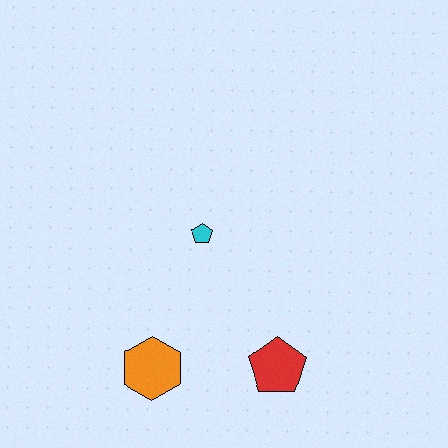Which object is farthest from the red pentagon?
The cyan pentagon is farthest from the red pentagon.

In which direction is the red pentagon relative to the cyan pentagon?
The red pentagon is below the cyan pentagon.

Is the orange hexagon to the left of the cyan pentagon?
Yes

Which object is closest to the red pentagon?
The orange hexagon is closest to the red pentagon.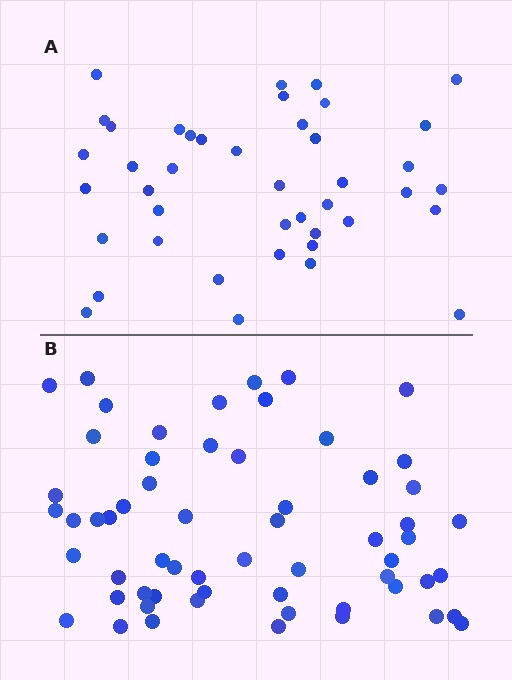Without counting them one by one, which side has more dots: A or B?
Region B (the bottom region) has more dots.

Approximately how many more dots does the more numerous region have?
Region B has approximately 20 more dots than region A.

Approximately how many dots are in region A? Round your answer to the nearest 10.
About 40 dots. (The exact count is 42, which rounds to 40.)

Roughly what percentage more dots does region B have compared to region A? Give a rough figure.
About 45% more.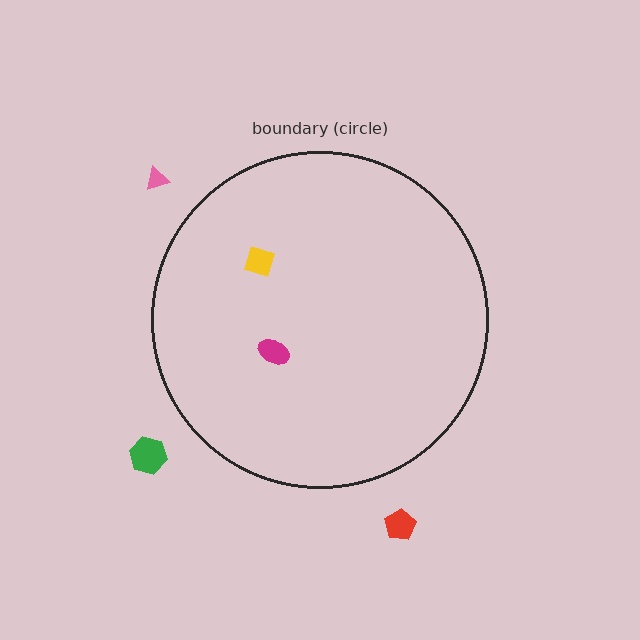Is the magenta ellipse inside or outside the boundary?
Inside.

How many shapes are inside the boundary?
2 inside, 3 outside.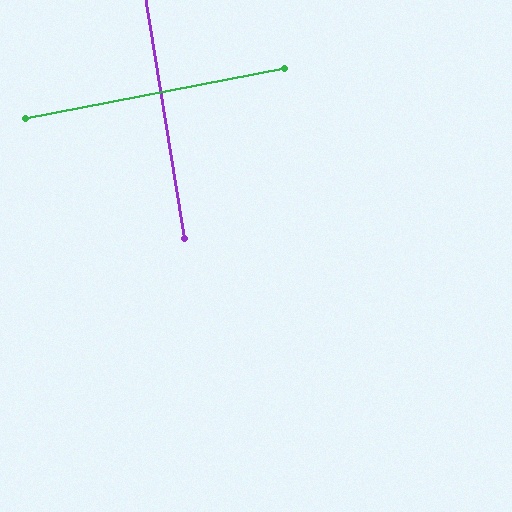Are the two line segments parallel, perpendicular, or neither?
Perpendicular — they meet at approximately 88°.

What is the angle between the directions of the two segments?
Approximately 88 degrees.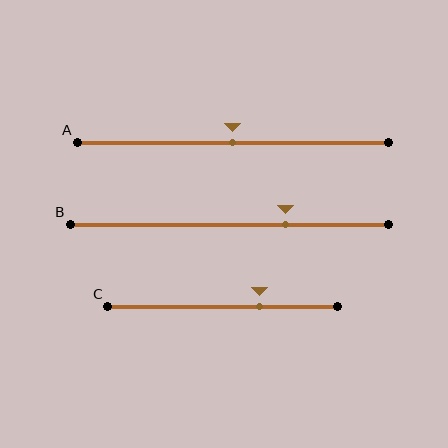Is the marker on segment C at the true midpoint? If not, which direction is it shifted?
No, the marker on segment C is shifted to the right by about 16% of the segment length.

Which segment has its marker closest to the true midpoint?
Segment A has its marker closest to the true midpoint.